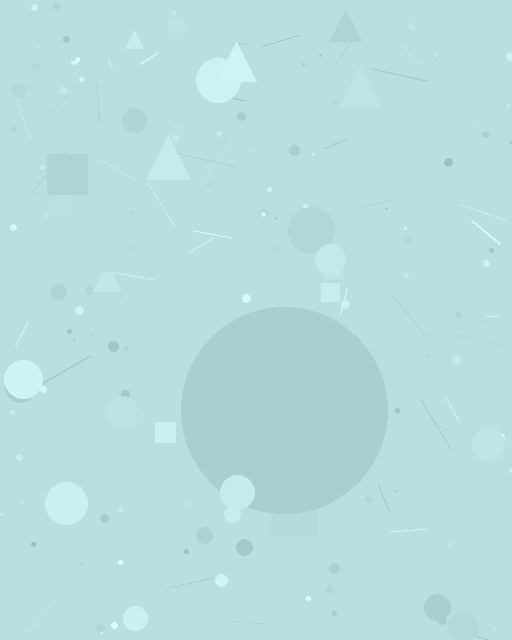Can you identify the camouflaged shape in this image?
The camouflaged shape is a circle.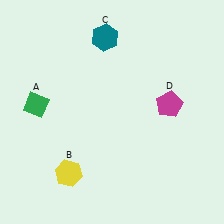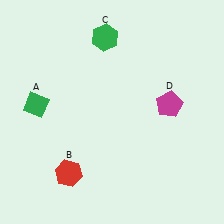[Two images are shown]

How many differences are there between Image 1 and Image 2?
There are 2 differences between the two images.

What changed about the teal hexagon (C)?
In Image 1, C is teal. In Image 2, it changed to green.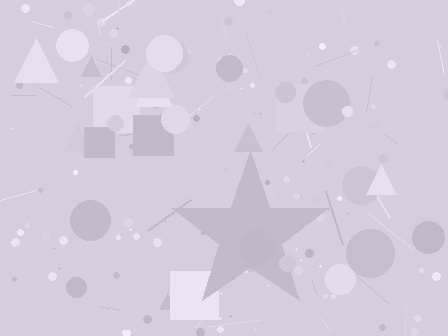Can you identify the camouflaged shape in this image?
The camouflaged shape is a star.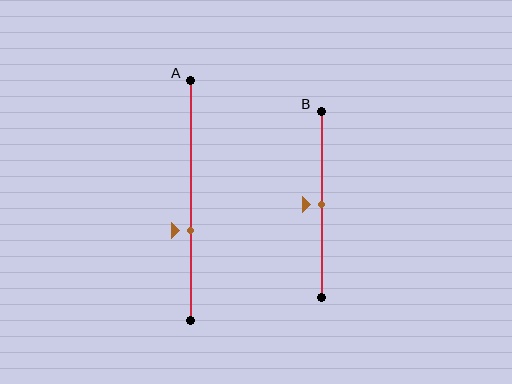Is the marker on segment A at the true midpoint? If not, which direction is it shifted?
No, the marker on segment A is shifted downward by about 13% of the segment length.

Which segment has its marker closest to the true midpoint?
Segment B has its marker closest to the true midpoint.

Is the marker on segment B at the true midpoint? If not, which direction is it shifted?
Yes, the marker on segment B is at the true midpoint.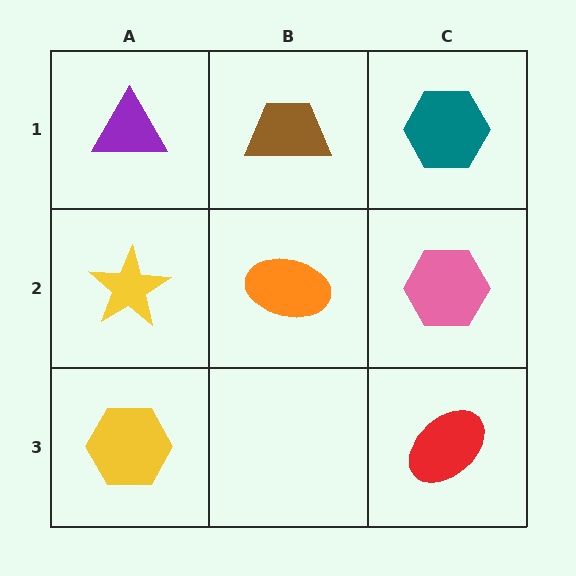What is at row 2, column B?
An orange ellipse.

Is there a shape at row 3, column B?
No, that cell is empty.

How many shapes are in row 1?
3 shapes.